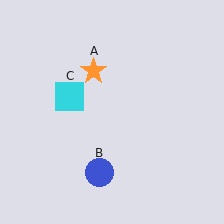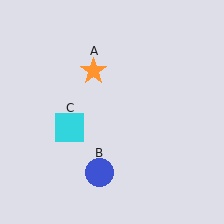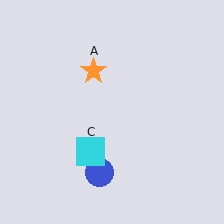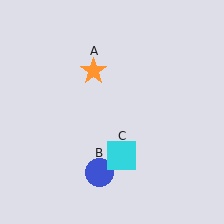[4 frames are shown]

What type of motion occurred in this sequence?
The cyan square (object C) rotated counterclockwise around the center of the scene.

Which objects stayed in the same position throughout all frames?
Orange star (object A) and blue circle (object B) remained stationary.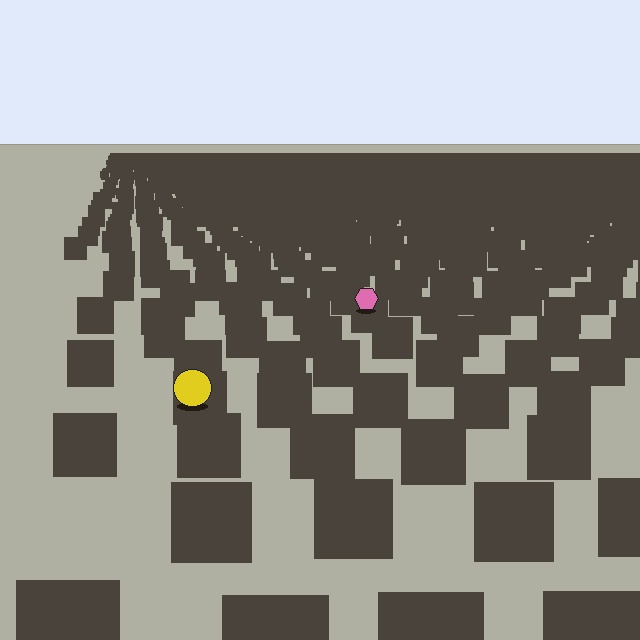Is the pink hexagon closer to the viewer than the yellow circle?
No. The yellow circle is closer — you can tell from the texture gradient: the ground texture is coarser near it.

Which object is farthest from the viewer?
The pink hexagon is farthest from the viewer. It appears smaller and the ground texture around it is denser.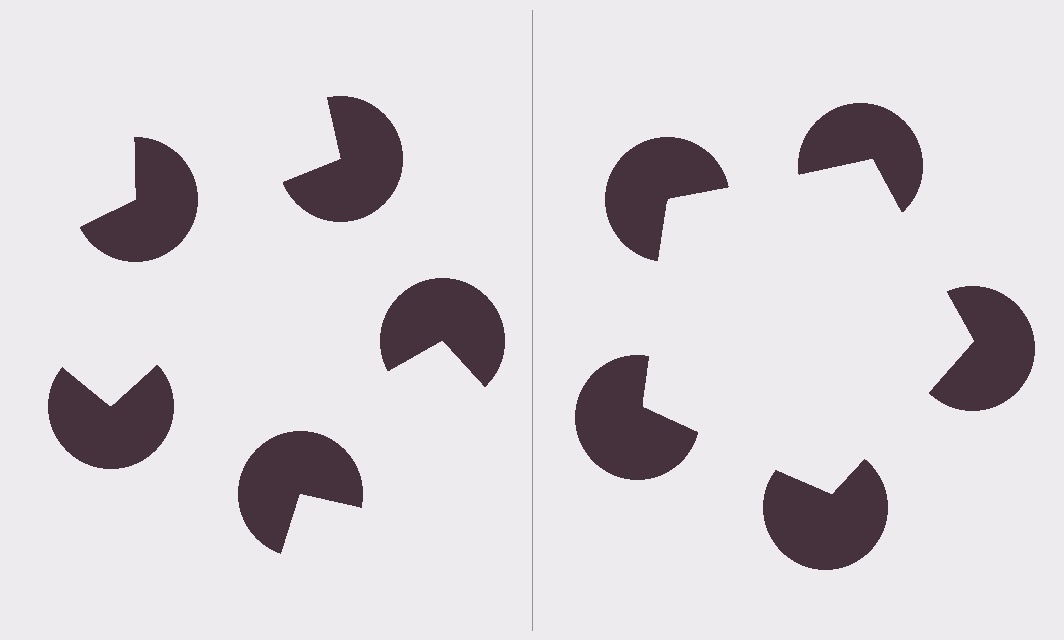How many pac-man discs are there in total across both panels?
10 — 5 on each side.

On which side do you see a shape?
An illusory pentagon appears on the right side. On the left side the wedge cuts are rotated, so no coherent shape forms.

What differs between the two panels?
The pac-man discs are positioned identically on both sides; only the wedge orientations differ. On the right they align to a pentagon; on the left they are misaligned.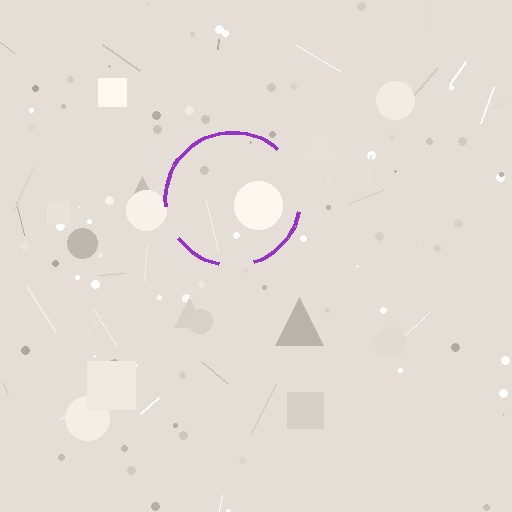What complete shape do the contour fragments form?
The contour fragments form a circle.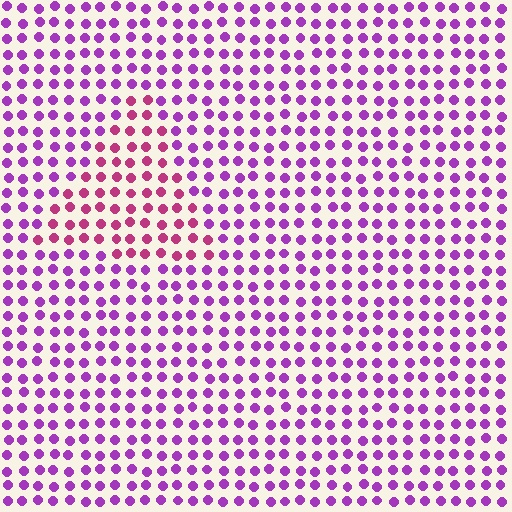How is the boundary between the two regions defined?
The boundary is defined purely by a slight shift in hue (about 39 degrees). Spacing, size, and orientation are identical on both sides.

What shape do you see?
I see a triangle.